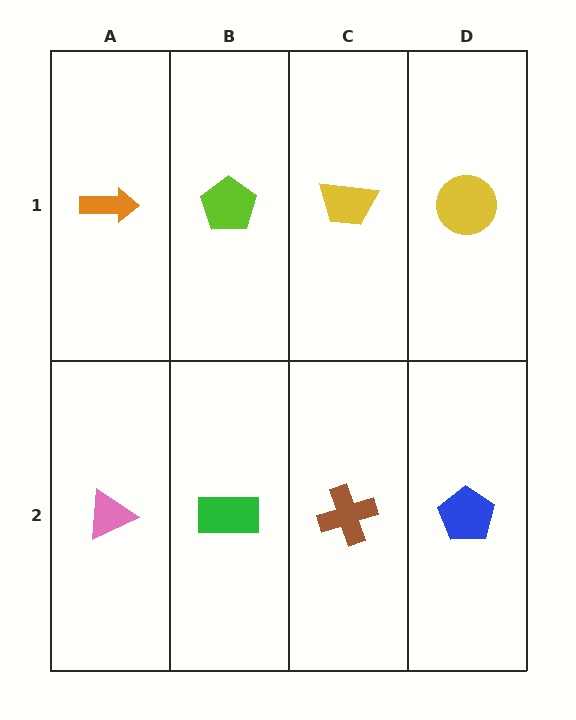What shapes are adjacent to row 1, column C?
A brown cross (row 2, column C), a lime pentagon (row 1, column B), a yellow circle (row 1, column D).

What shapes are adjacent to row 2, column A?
An orange arrow (row 1, column A), a green rectangle (row 2, column B).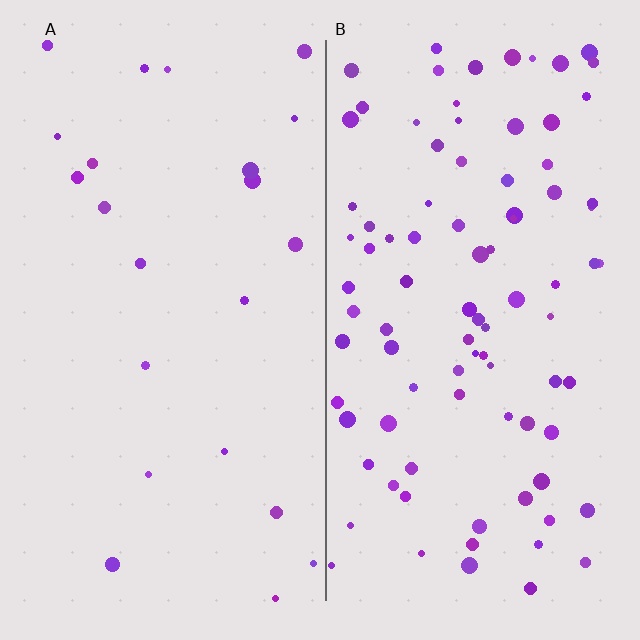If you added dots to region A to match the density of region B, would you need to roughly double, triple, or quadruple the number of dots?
Approximately quadruple.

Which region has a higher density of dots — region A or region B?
B (the right).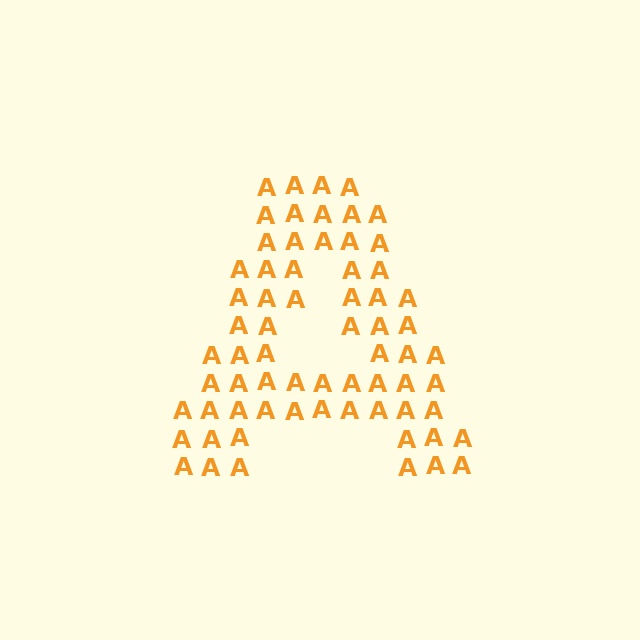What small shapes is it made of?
It is made of small letter A's.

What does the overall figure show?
The overall figure shows the letter A.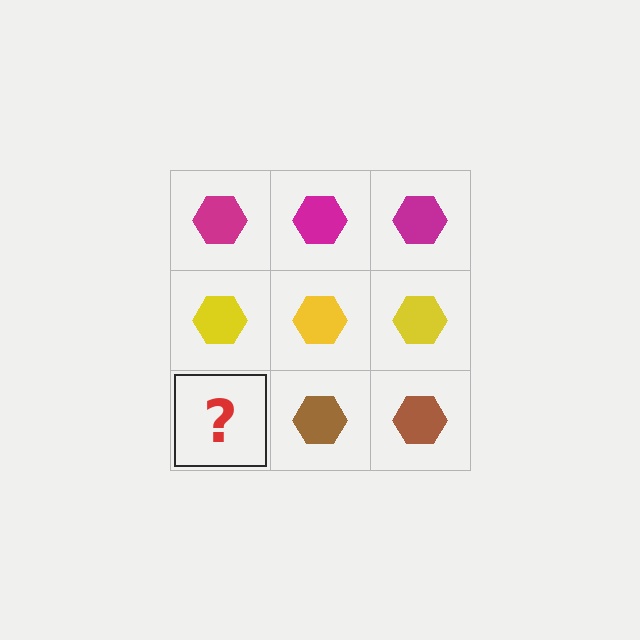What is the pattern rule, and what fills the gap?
The rule is that each row has a consistent color. The gap should be filled with a brown hexagon.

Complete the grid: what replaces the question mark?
The question mark should be replaced with a brown hexagon.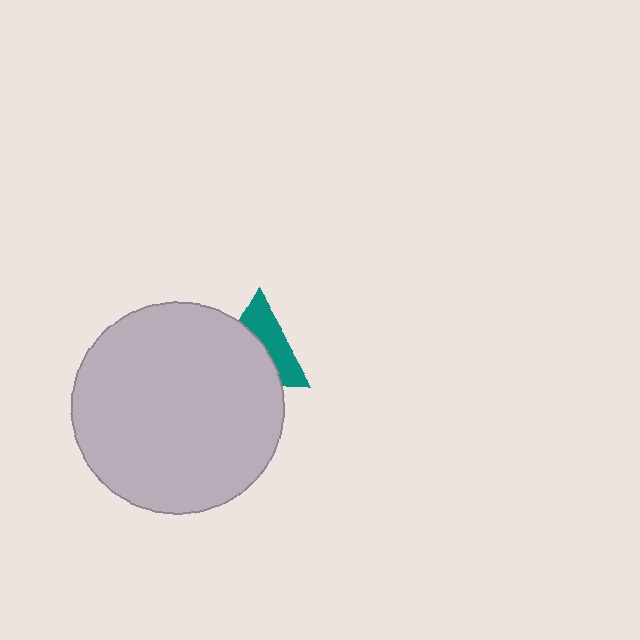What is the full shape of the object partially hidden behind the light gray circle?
The partially hidden object is a teal triangle.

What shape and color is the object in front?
The object in front is a light gray circle.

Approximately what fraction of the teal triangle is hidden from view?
Roughly 55% of the teal triangle is hidden behind the light gray circle.